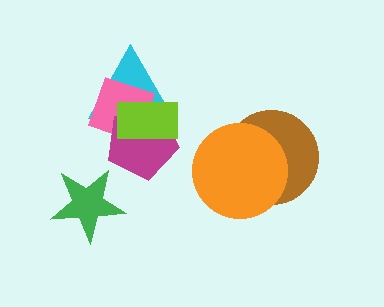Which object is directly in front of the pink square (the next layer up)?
The magenta pentagon is directly in front of the pink square.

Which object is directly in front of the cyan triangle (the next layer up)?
The pink square is directly in front of the cyan triangle.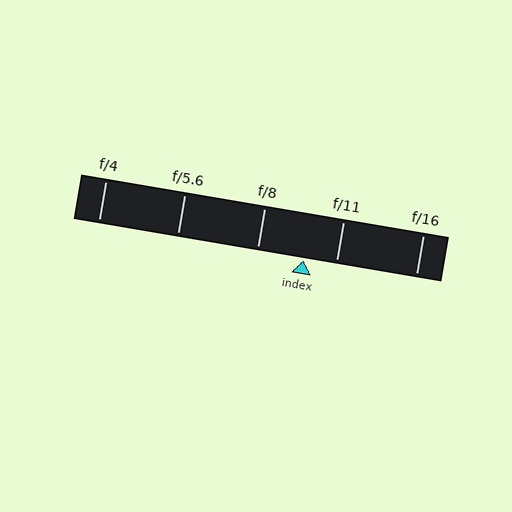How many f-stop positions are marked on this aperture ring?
There are 5 f-stop positions marked.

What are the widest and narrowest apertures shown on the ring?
The widest aperture shown is f/4 and the narrowest is f/16.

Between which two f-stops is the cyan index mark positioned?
The index mark is between f/8 and f/11.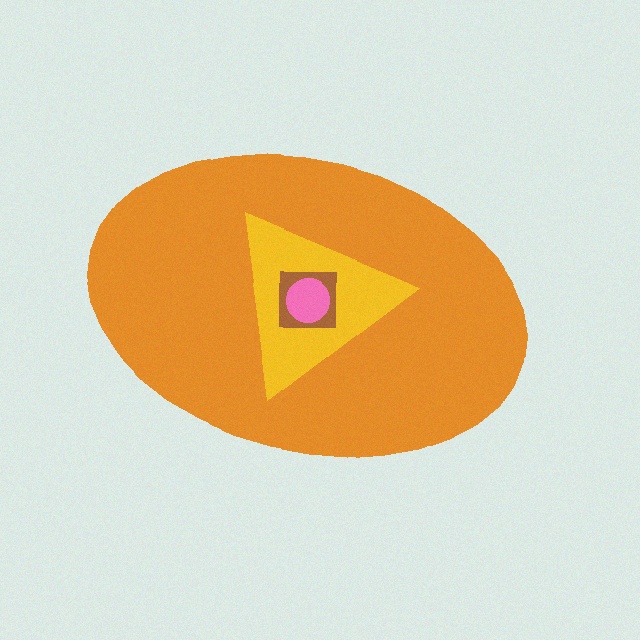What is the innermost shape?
The pink circle.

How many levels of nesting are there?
4.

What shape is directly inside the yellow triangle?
The brown square.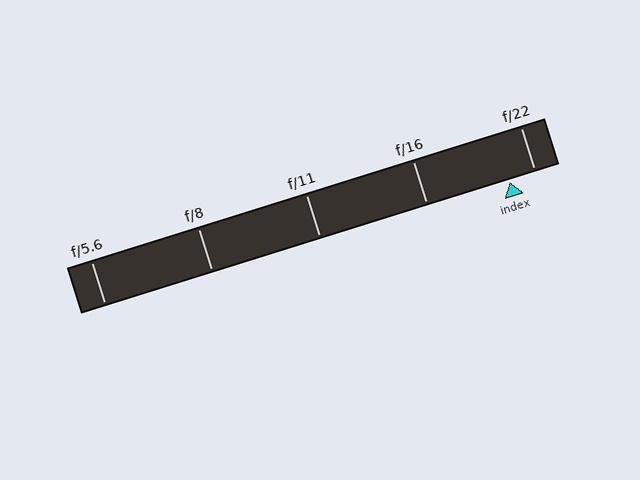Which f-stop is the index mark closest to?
The index mark is closest to f/22.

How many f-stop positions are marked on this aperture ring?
There are 5 f-stop positions marked.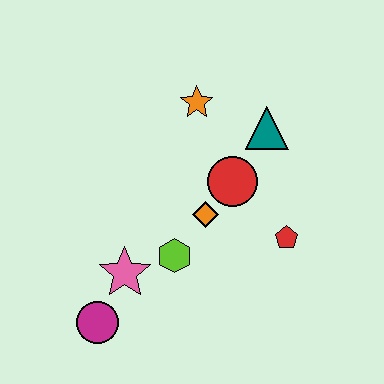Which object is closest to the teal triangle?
The red circle is closest to the teal triangle.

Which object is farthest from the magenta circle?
The teal triangle is farthest from the magenta circle.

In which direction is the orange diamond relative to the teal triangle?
The orange diamond is below the teal triangle.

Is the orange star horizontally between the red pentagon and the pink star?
Yes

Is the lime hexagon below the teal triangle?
Yes